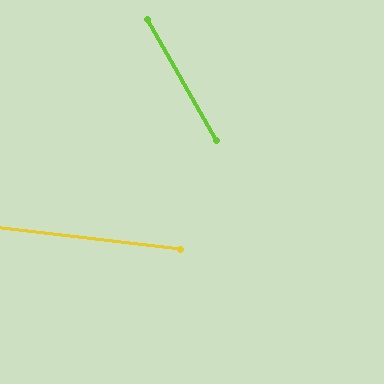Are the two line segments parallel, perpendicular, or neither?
Neither parallel nor perpendicular — they differ by about 54°.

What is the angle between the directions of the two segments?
Approximately 54 degrees.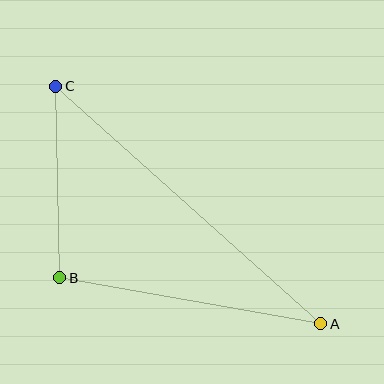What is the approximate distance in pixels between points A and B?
The distance between A and B is approximately 265 pixels.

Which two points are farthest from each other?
Points A and C are farthest from each other.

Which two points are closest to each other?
Points B and C are closest to each other.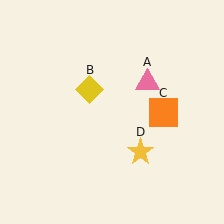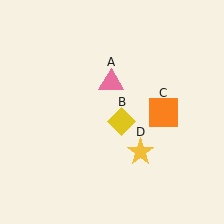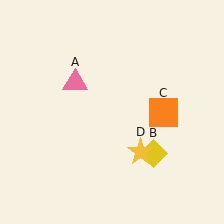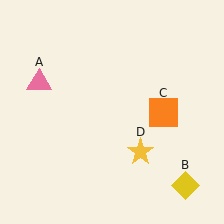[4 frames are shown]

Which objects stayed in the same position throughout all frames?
Orange square (object C) and yellow star (object D) remained stationary.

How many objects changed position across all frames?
2 objects changed position: pink triangle (object A), yellow diamond (object B).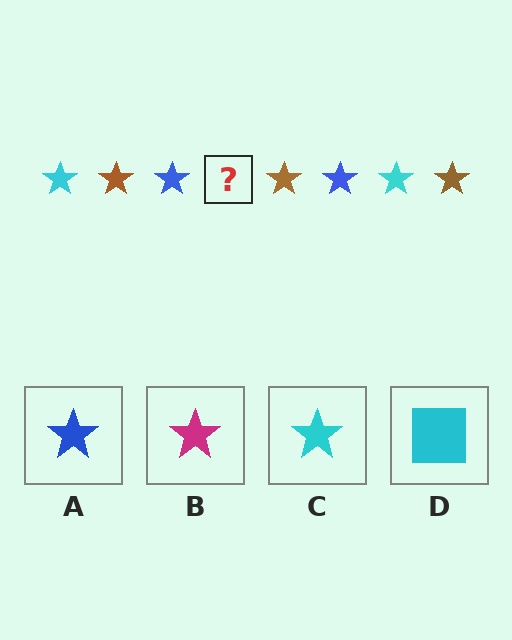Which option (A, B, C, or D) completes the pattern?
C.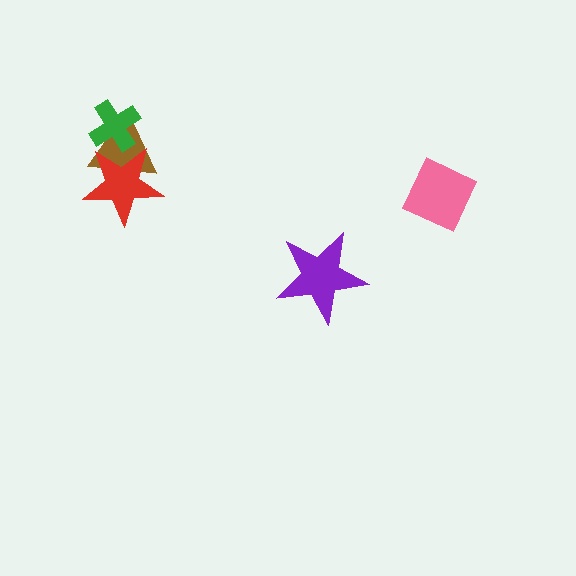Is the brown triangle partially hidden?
Yes, it is partially covered by another shape.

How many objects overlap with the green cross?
2 objects overlap with the green cross.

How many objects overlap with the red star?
2 objects overlap with the red star.